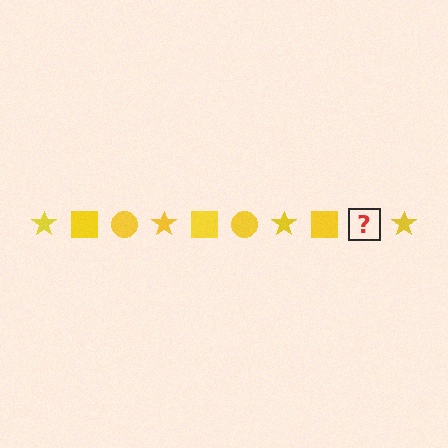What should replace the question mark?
The question mark should be replaced with a yellow circle.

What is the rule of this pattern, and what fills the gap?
The rule is that the pattern cycles through star, square, circle shapes in yellow. The gap should be filled with a yellow circle.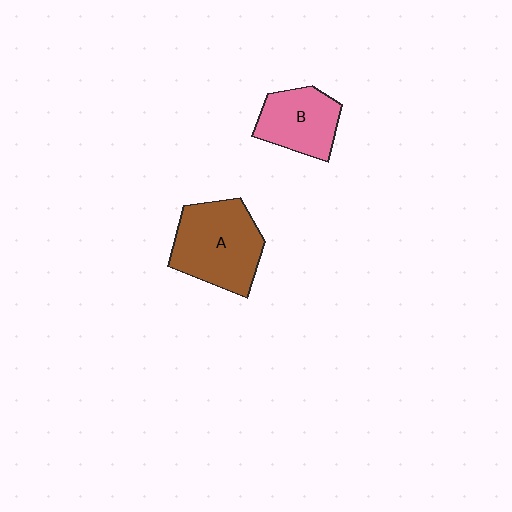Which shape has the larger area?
Shape A (brown).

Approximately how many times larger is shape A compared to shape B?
Approximately 1.4 times.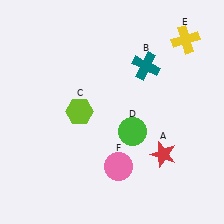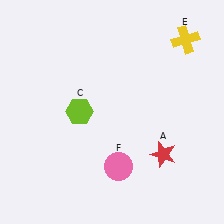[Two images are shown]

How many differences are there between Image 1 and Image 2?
There are 2 differences between the two images.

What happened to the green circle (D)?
The green circle (D) was removed in Image 2. It was in the bottom-right area of Image 1.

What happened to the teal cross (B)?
The teal cross (B) was removed in Image 2. It was in the top-right area of Image 1.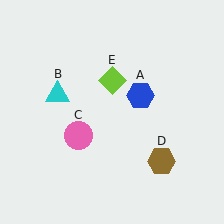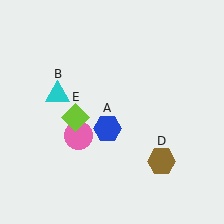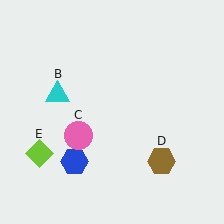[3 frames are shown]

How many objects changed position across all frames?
2 objects changed position: blue hexagon (object A), lime diamond (object E).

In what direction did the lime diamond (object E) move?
The lime diamond (object E) moved down and to the left.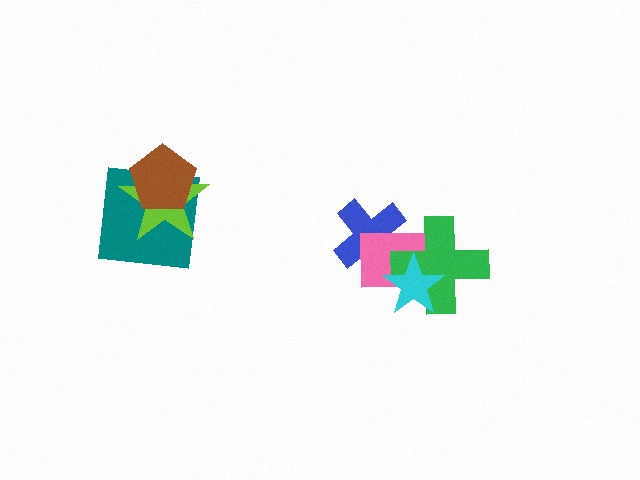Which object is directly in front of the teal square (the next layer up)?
The lime star is directly in front of the teal square.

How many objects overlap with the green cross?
3 objects overlap with the green cross.